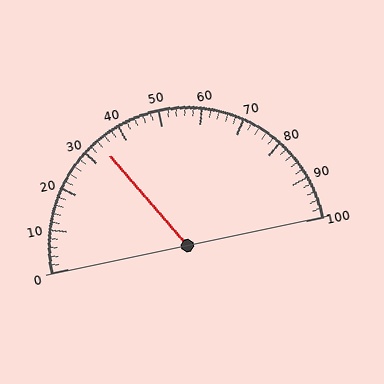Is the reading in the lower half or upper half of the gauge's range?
The reading is in the lower half of the range (0 to 100).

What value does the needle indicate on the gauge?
The needle indicates approximately 34.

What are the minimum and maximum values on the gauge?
The gauge ranges from 0 to 100.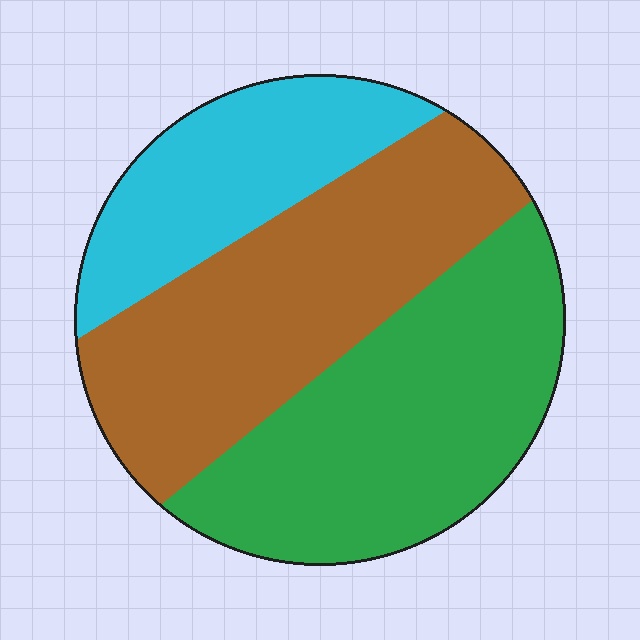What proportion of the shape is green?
Green takes up between a quarter and a half of the shape.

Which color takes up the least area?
Cyan, at roughly 20%.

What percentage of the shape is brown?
Brown takes up about three eighths (3/8) of the shape.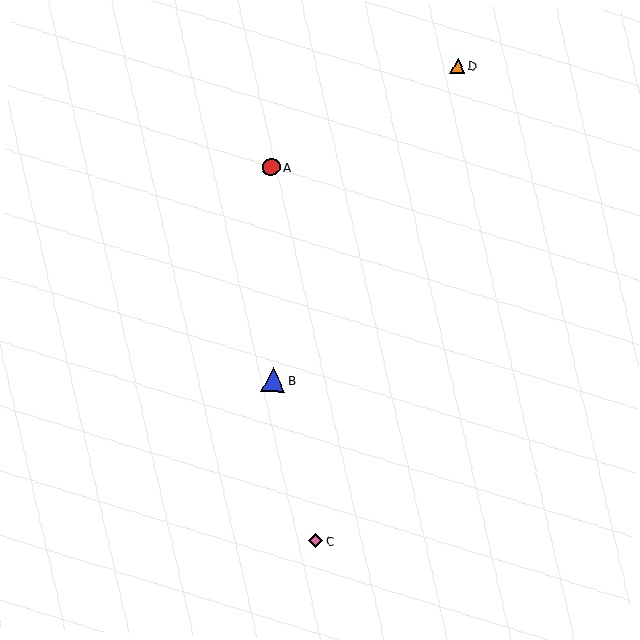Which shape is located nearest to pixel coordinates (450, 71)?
The orange triangle (labeled D) at (458, 66) is nearest to that location.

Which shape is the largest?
The blue triangle (labeled B) is the largest.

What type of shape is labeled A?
Shape A is a red circle.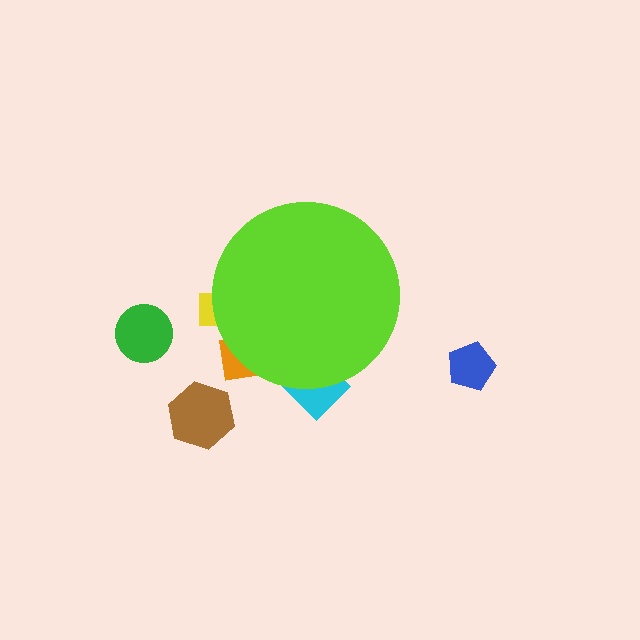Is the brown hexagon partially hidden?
No, the brown hexagon is fully visible.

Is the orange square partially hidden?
Yes, the orange square is partially hidden behind the lime circle.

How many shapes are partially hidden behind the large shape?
3 shapes are partially hidden.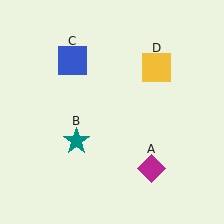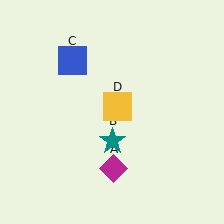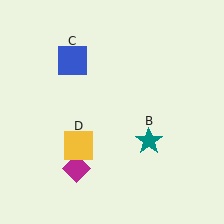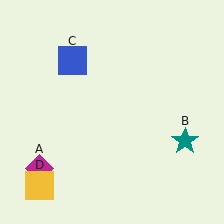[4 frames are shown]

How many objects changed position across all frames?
3 objects changed position: magenta diamond (object A), teal star (object B), yellow square (object D).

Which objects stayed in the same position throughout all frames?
Blue square (object C) remained stationary.